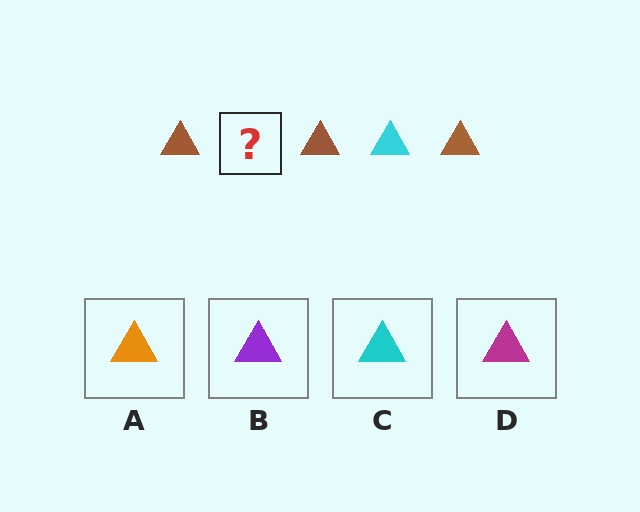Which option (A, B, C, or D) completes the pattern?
C.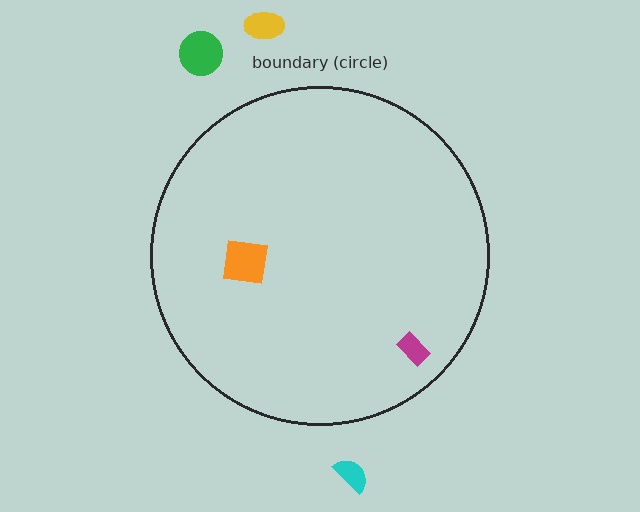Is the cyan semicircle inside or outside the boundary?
Outside.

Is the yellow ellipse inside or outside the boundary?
Outside.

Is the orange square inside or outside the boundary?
Inside.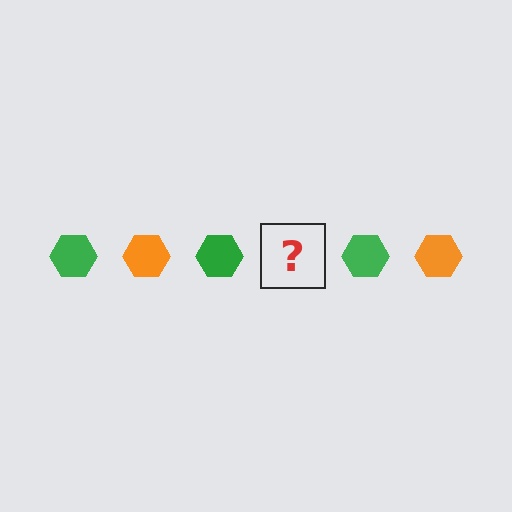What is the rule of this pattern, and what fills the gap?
The rule is that the pattern cycles through green, orange hexagons. The gap should be filled with an orange hexagon.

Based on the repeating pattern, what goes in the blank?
The blank should be an orange hexagon.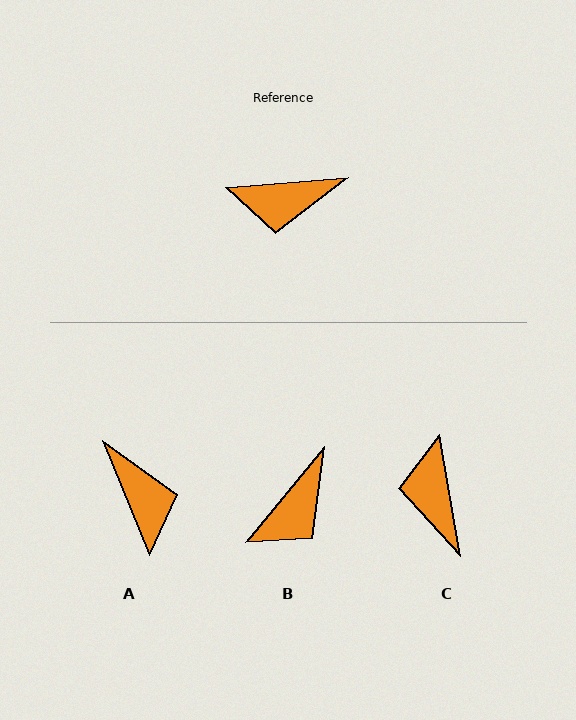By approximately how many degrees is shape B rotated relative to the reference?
Approximately 46 degrees counter-clockwise.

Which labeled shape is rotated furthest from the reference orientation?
A, about 107 degrees away.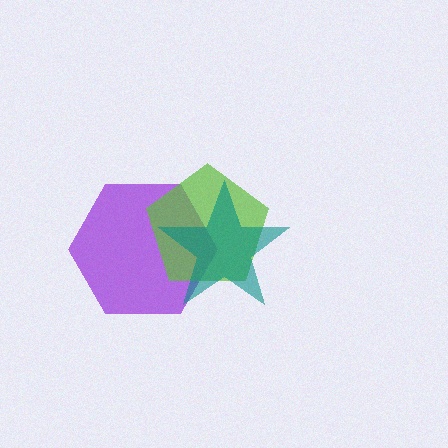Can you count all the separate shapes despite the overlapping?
Yes, there are 3 separate shapes.